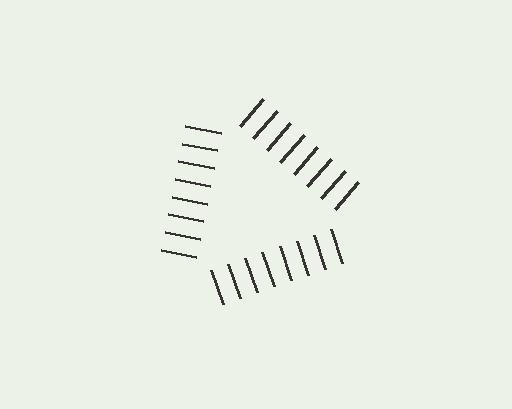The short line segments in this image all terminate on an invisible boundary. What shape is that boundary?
An illusory triangle — the line segments terminate on its edges but no continuous stroke is drawn.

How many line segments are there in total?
24 — 8 along each of the 3 edges.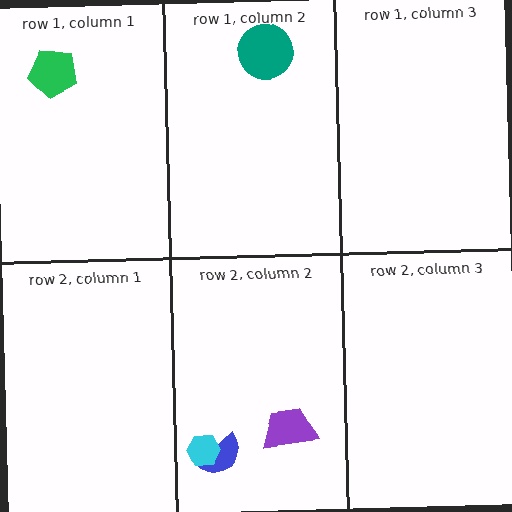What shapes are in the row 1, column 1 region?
The green pentagon.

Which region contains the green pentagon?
The row 1, column 1 region.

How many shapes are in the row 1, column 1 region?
1.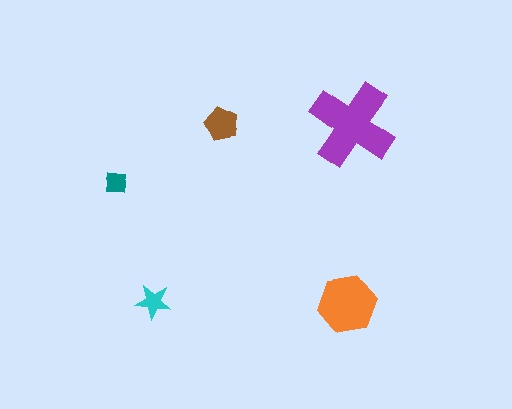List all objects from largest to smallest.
The purple cross, the orange hexagon, the brown pentagon, the cyan star, the teal square.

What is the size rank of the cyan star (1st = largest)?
4th.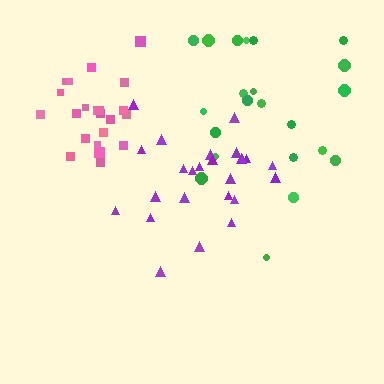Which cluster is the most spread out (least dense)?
Green.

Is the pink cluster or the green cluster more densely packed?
Pink.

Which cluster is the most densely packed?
Pink.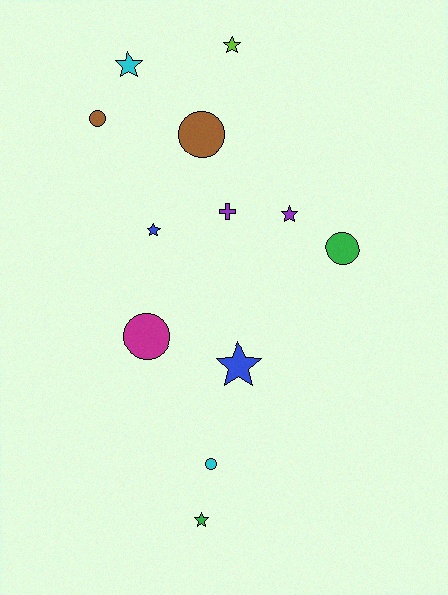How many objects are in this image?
There are 12 objects.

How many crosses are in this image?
There is 1 cross.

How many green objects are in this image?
There are 2 green objects.